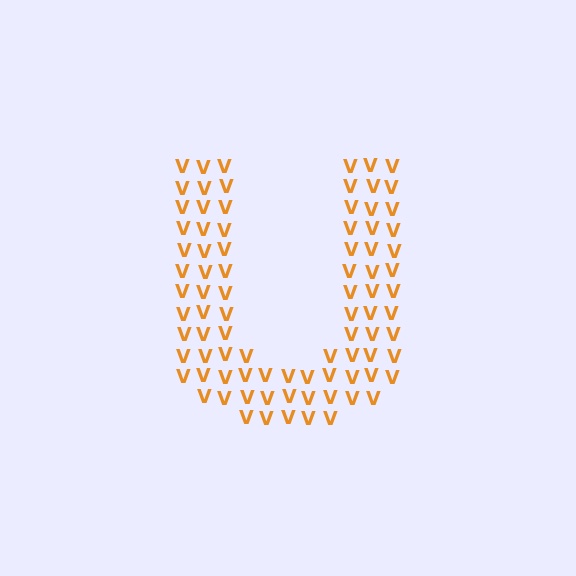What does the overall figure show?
The overall figure shows the letter U.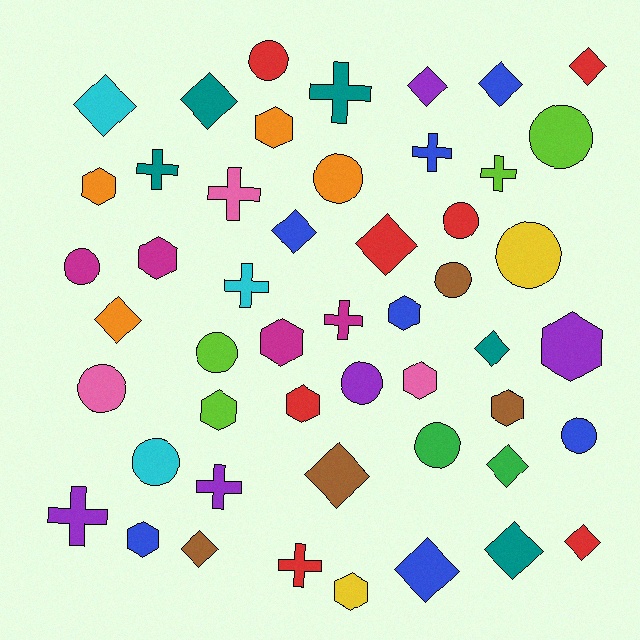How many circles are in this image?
There are 13 circles.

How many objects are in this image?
There are 50 objects.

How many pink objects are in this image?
There are 3 pink objects.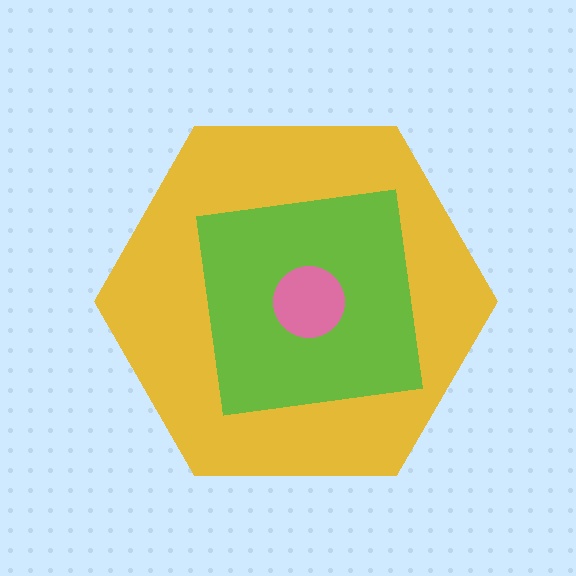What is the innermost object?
The pink circle.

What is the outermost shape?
The yellow hexagon.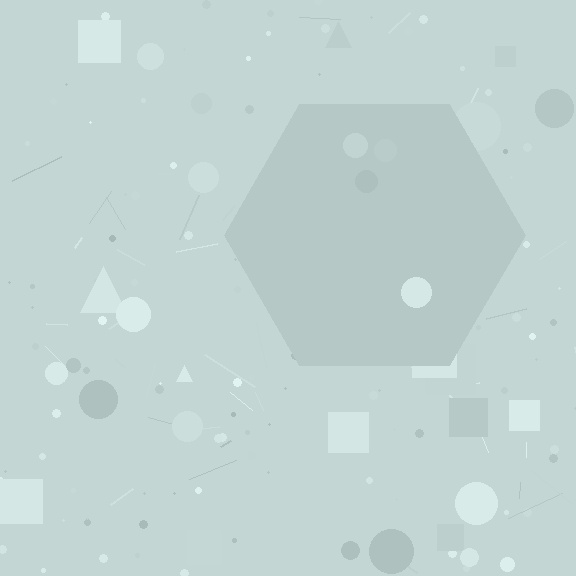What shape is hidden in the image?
A hexagon is hidden in the image.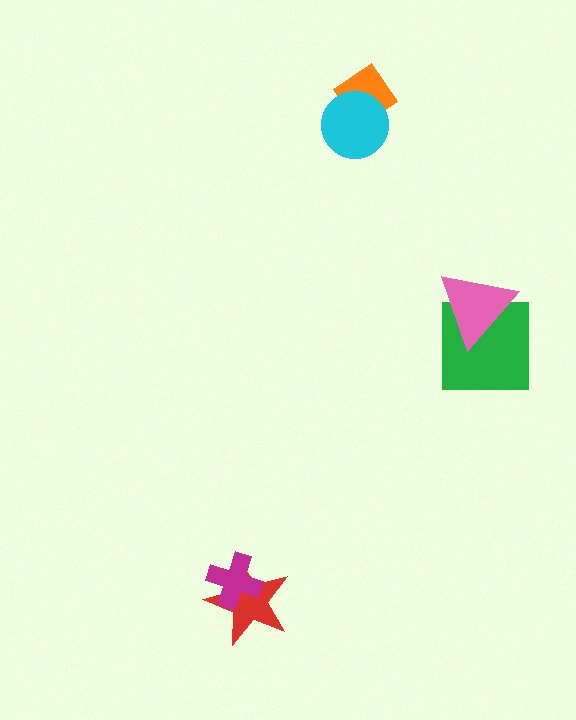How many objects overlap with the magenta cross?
1 object overlaps with the magenta cross.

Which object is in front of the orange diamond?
The cyan circle is in front of the orange diamond.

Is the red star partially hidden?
Yes, it is partially covered by another shape.